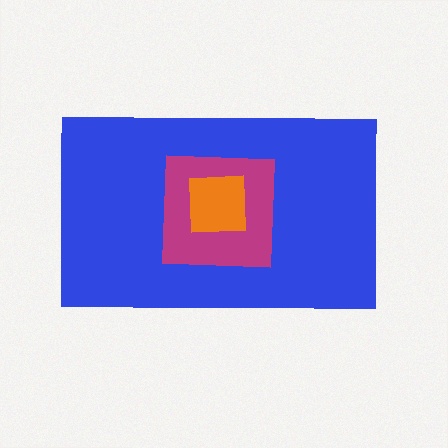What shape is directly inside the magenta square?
The orange square.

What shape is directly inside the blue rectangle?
The magenta square.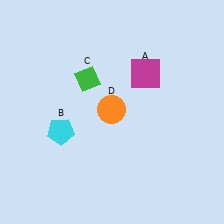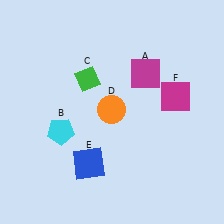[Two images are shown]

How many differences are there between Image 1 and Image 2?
There are 2 differences between the two images.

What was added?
A blue square (E), a magenta square (F) were added in Image 2.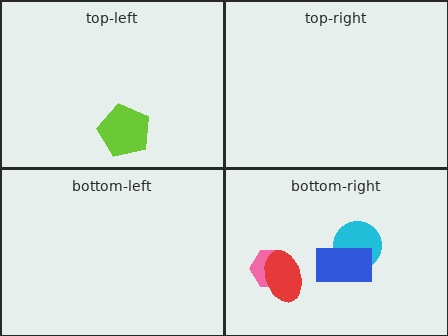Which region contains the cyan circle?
The bottom-right region.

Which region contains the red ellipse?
The bottom-right region.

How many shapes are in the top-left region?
1.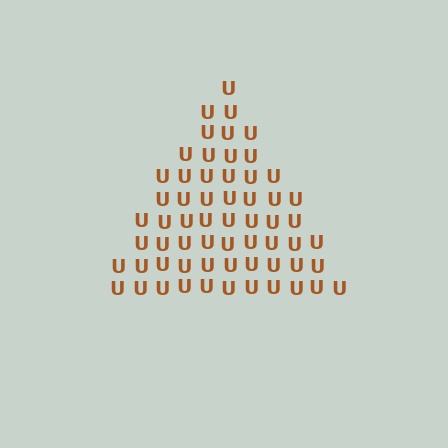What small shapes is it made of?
It is made of small letter U's.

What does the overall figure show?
The overall figure shows a triangle.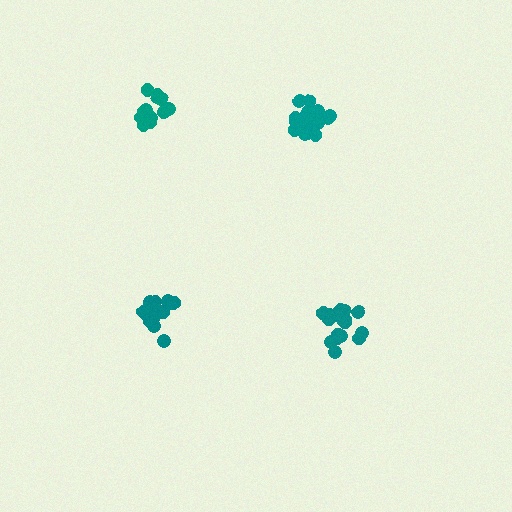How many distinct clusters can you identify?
There are 4 distinct clusters.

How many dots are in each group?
Group 1: 19 dots, Group 2: 16 dots, Group 3: 19 dots, Group 4: 17 dots (71 total).